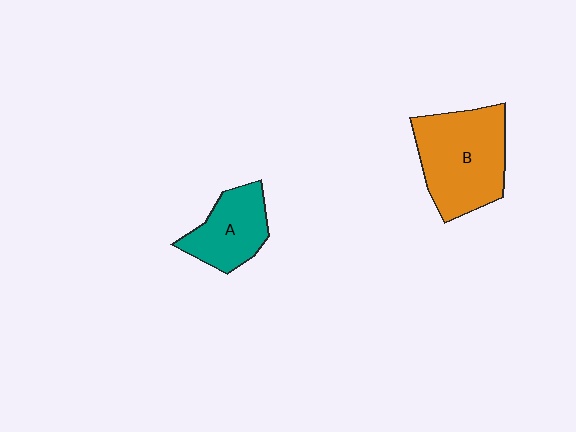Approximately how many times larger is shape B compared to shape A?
Approximately 1.7 times.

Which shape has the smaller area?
Shape A (teal).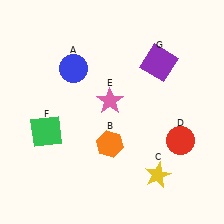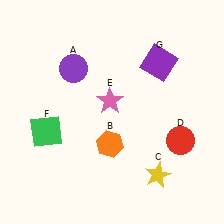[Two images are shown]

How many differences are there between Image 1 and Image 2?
There is 1 difference between the two images.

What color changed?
The circle (A) changed from blue in Image 1 to purple in Image 2.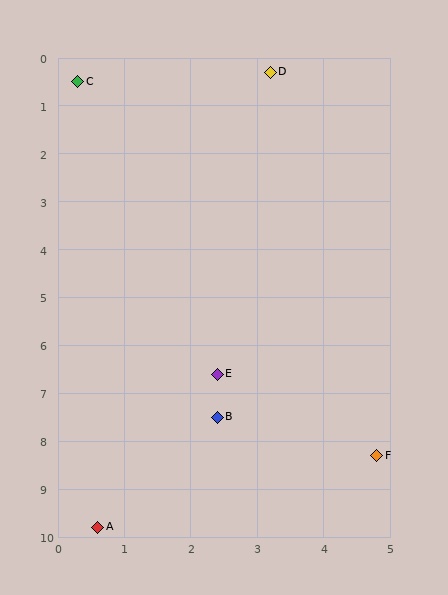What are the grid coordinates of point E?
Point E is at approximately (2.4, 6.6).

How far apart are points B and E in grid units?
Points B and E are about 0.9 grid units apart.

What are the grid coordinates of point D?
Point D is at approximately (3.2, 0.3).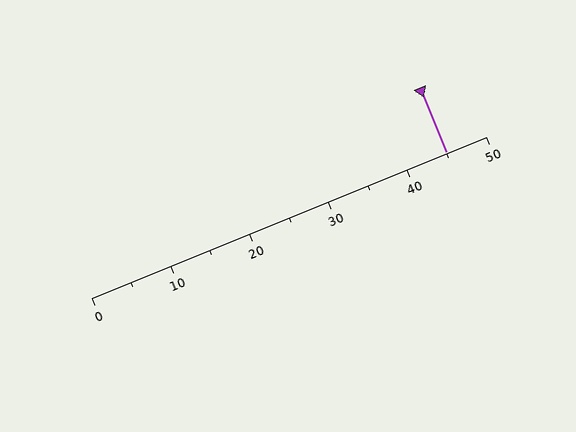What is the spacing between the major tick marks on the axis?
The major ticks are spaced 10 apart.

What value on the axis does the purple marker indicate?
The marker indicates approximately 45.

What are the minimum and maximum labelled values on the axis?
The axis runs from 0 to 50.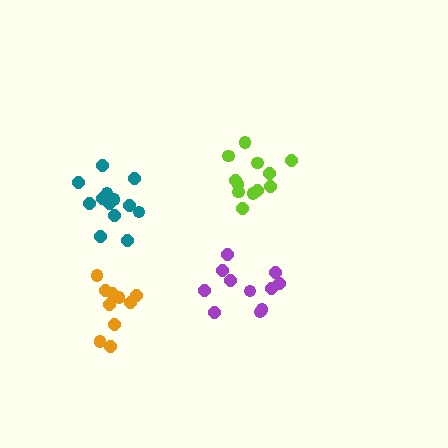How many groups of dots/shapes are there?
There are 4 groups.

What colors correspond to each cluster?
The clusters are colored: purple, teal, lime, orange.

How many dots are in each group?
Group 1: 11 dots, Group 2: 13 dots, Group 3: 12 dots, Group 4: 10 dots (46 total).